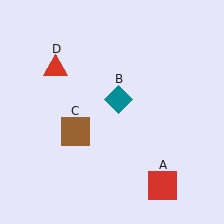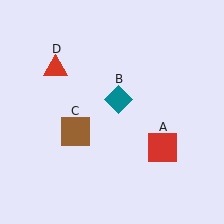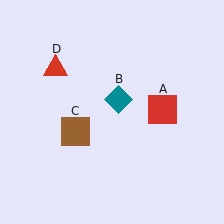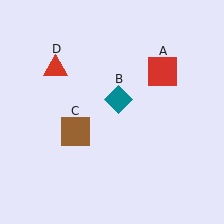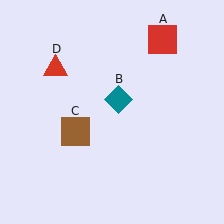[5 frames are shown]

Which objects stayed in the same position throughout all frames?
Teal diamond (object B) and brown square (object C) and red triangle (object D) remained stationary.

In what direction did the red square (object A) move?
The red square (object A) moved up.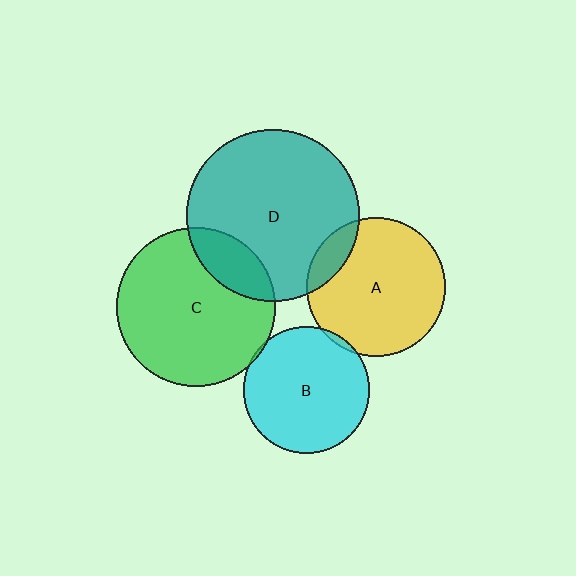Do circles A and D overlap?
Yes.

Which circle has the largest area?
Circle D (teal).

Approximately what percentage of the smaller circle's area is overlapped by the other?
Approximately 15%.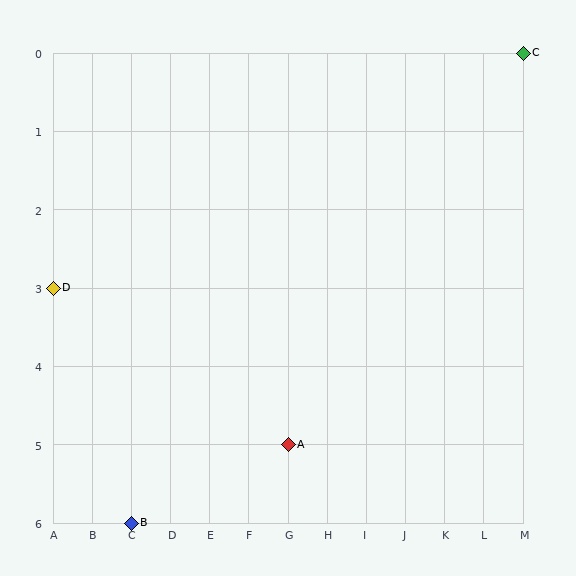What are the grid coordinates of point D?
Point D is at grid coordinates (A, 3).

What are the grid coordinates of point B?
Point B is at grid coordinates (C, 6).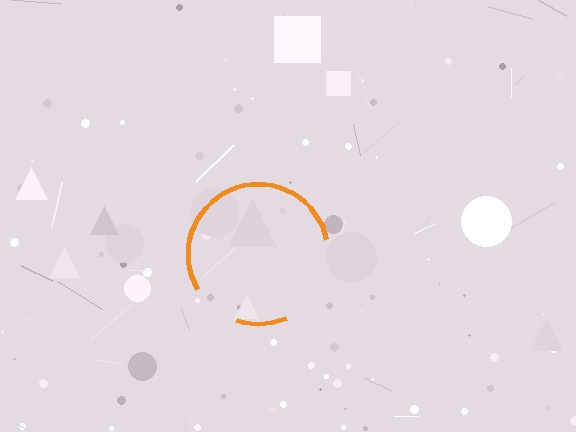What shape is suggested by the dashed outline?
The dashed outline suggests a circle.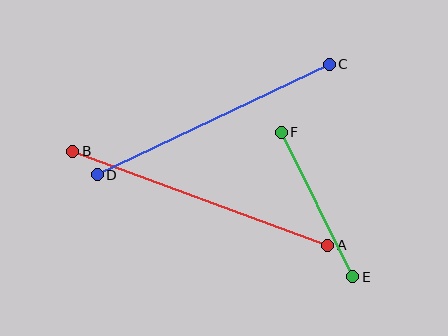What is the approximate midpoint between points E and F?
The midpoint is at approximately (317, 205) pixels.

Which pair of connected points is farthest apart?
Points A and B are farthest apart.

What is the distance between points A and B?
The distance is approximately 272 pixels.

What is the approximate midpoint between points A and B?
The midpoint is at approximately (200, 198) pixels.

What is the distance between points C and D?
The distance is approximately 257 pixels.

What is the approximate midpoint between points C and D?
The midpoint is at approximately (213, 119) pixels.